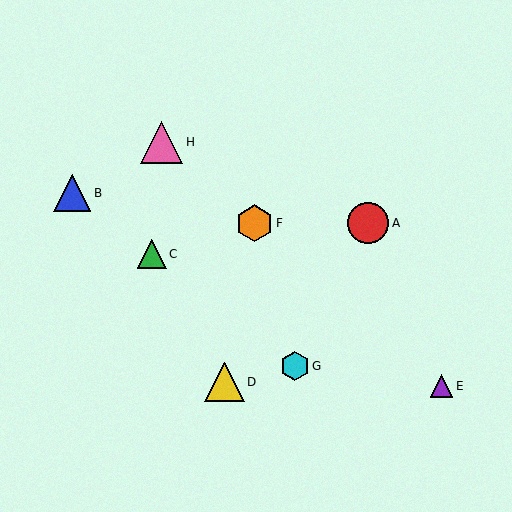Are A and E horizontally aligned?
No, A is at y≈223 and E is at y≈386.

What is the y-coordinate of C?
Object C is at y≈254.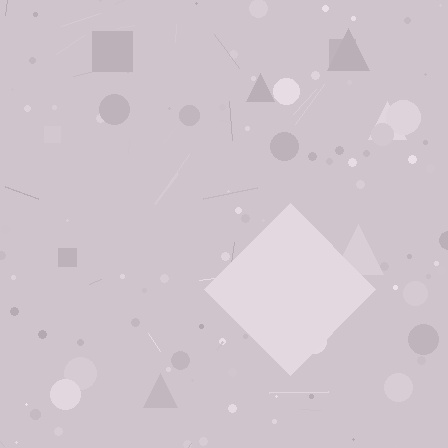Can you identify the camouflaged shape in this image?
The camouflaged shape is a diamond.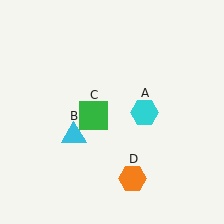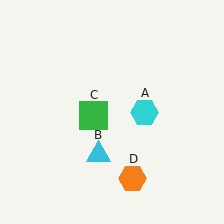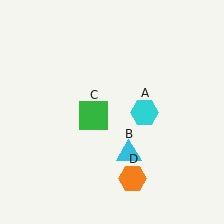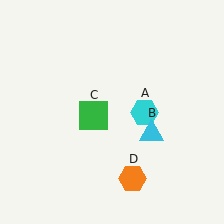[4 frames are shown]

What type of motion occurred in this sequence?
The cyan triangle (object B) rotated counterclockwise around the center of the scene.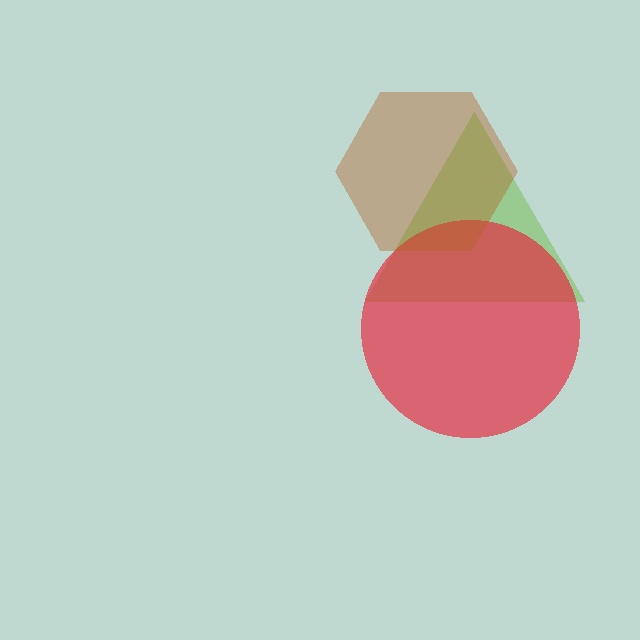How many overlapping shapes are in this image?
There are 3 overlapping shapes in the image.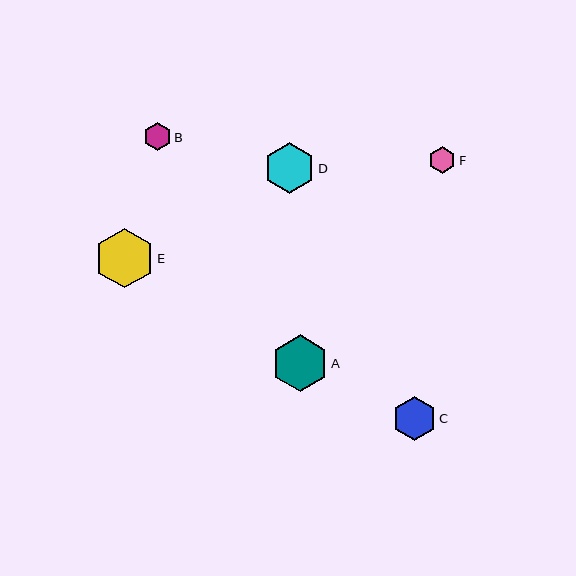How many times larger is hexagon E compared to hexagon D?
Hexagon E is approximately 1.2 times the size of hexagon D.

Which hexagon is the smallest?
Hexagon F is the smallest with a size of approximately 27 pixels.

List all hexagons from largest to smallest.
From largest to smallest: E, A, D, C, B, F.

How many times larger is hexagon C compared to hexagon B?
Hexagon C is approximately 1.6 times the size of hexagon B.